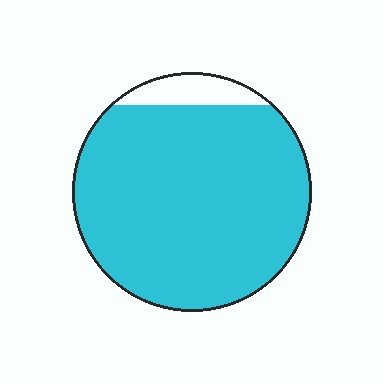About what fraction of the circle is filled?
About nine tenths (9/10).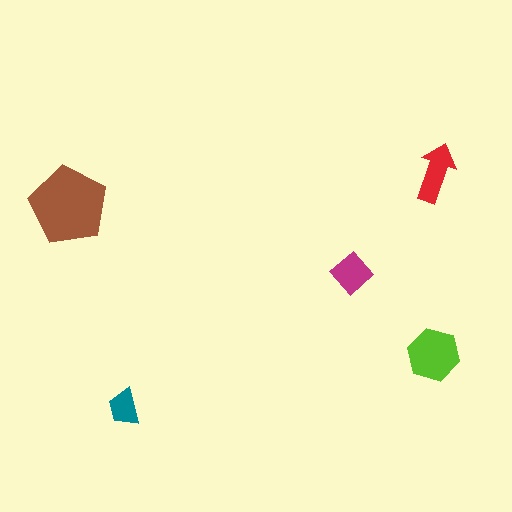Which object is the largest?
The brown pentagon.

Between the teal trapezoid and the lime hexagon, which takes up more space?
The lime hexagon.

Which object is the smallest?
The teal trapezoid.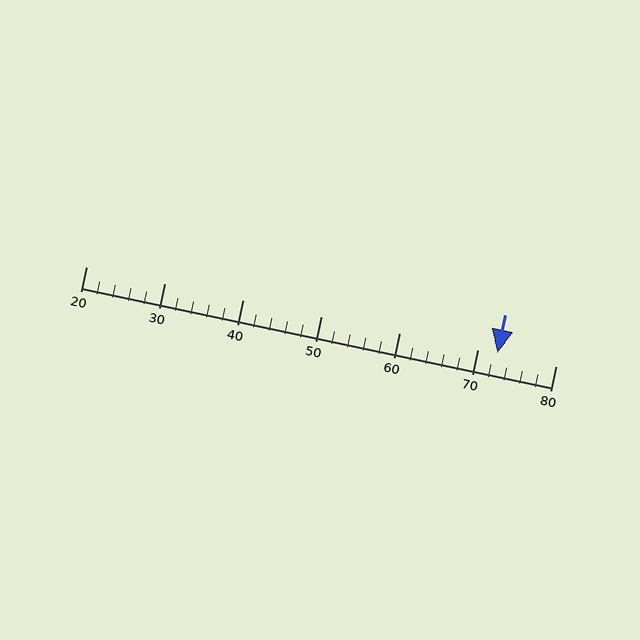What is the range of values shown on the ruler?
The ruler shows values from 20 to 80.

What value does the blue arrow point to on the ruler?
The blue arrow points to approximately 73.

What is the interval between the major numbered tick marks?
The major tick marks are spaced 10 units apart.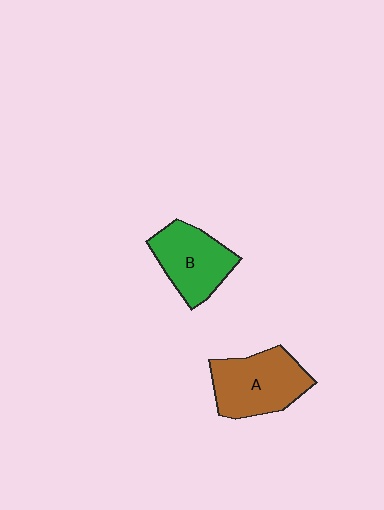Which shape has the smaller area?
Shape B (green).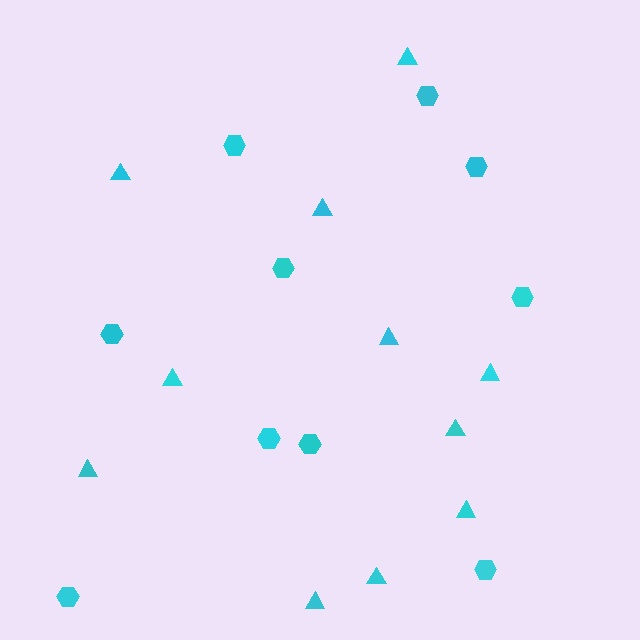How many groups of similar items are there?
There are 2 groups: one group of hexagons (10) and one group of triangles (11).